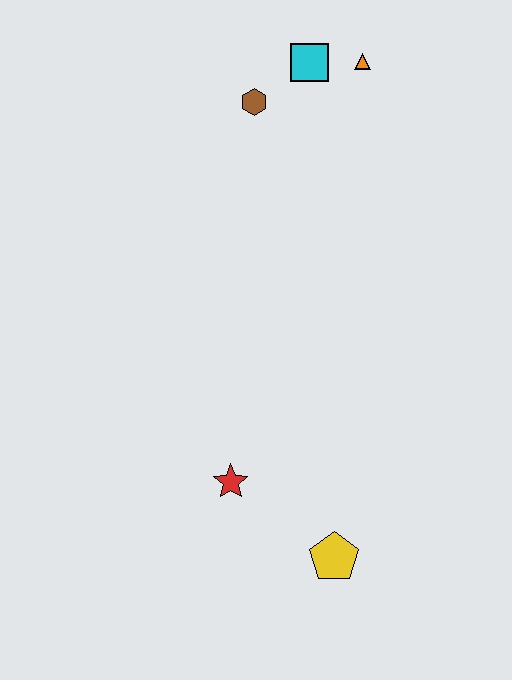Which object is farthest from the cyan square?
The yellow pentagon is farthest from the cyan square.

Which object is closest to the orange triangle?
The cyan square is closest to the orange triangle.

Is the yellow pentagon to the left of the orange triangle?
Yes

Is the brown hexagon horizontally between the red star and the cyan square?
Yes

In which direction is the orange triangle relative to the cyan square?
The orange triangle is to the right of the cyan square.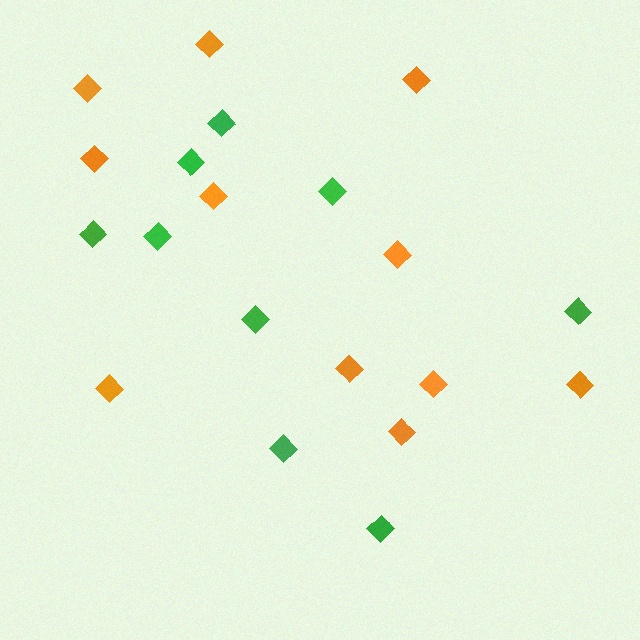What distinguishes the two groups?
There are 2 groups: one group of orange diamonds (11) and one group of green diamonds (9).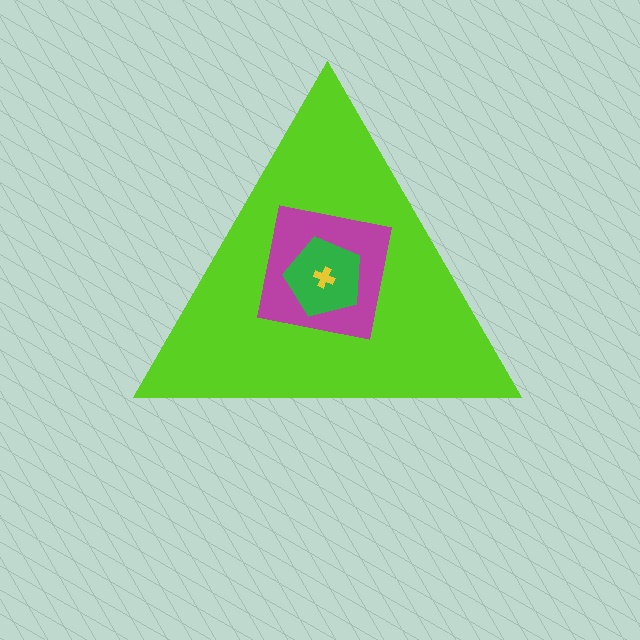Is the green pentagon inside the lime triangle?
Yes.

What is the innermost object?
The yellow cross.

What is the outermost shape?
The lime triangle.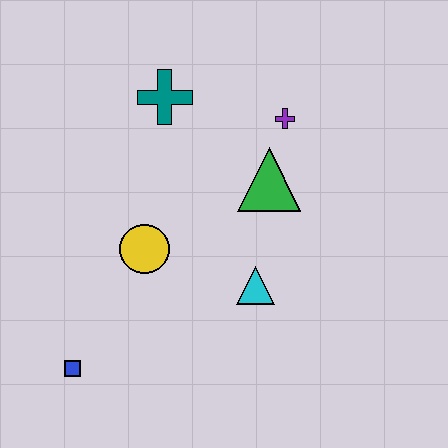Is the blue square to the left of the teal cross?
Yes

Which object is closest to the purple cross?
The green triangle is closest to the purple cross.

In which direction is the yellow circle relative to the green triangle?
The yellow circle is to the left of the green triangle.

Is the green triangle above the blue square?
Yes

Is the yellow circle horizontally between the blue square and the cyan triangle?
Yes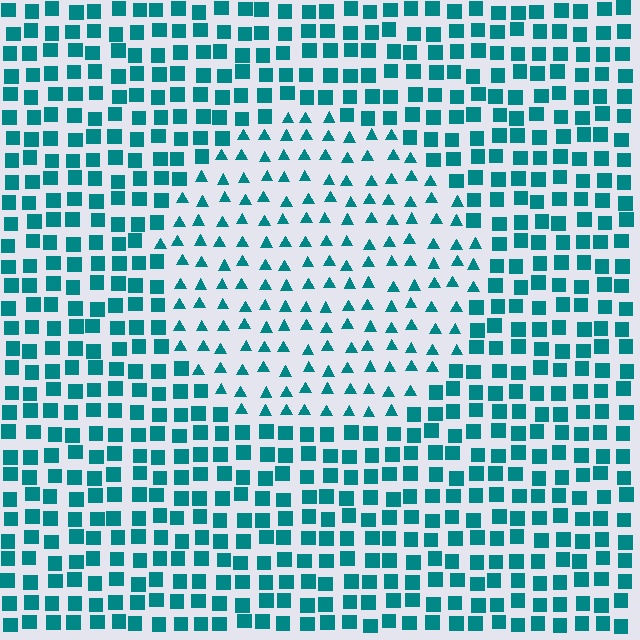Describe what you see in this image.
The image is filled with small teal elements arranged in a uniform grid. A circle-shaped region contains triangles, while the surrounding area contains squares. The boundary is defined purely by the change in element shape.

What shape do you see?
I see a circle.